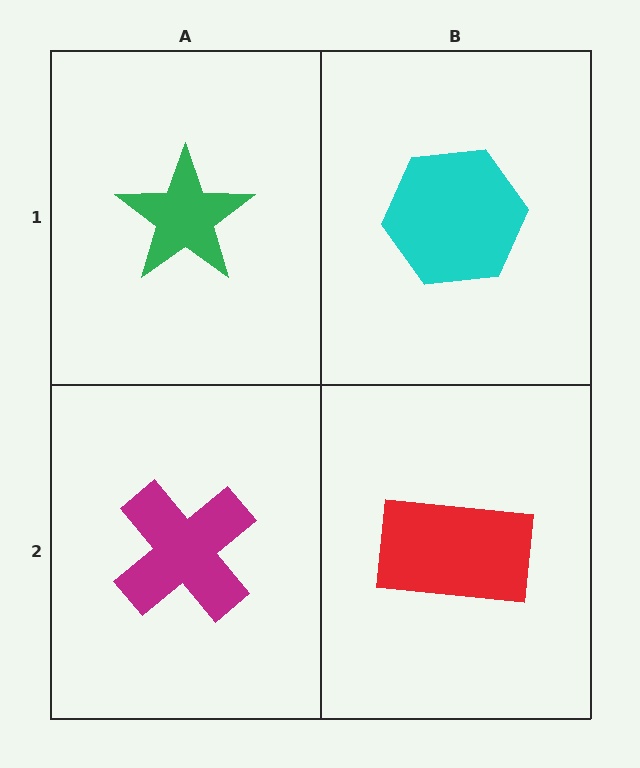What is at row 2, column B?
A red rectangle.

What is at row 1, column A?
A green star.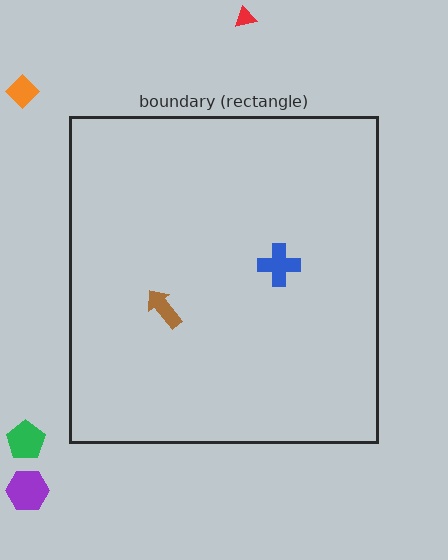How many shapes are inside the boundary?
2 inside, 4 outside.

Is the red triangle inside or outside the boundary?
Outside.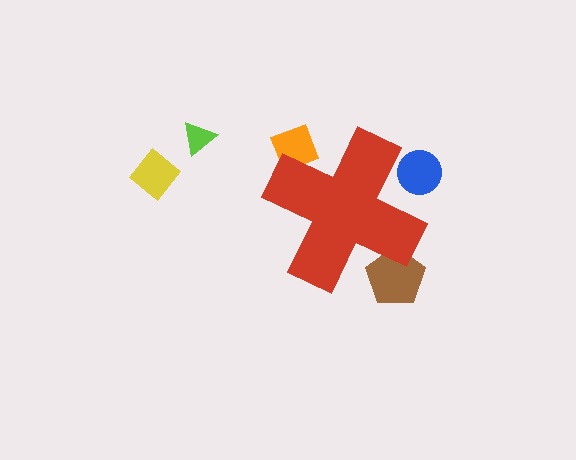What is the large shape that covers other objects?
A red cross.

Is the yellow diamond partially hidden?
No, the yellow diamond is fully visible.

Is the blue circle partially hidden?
Yes, the blue circle is partially hidden behind the red cross.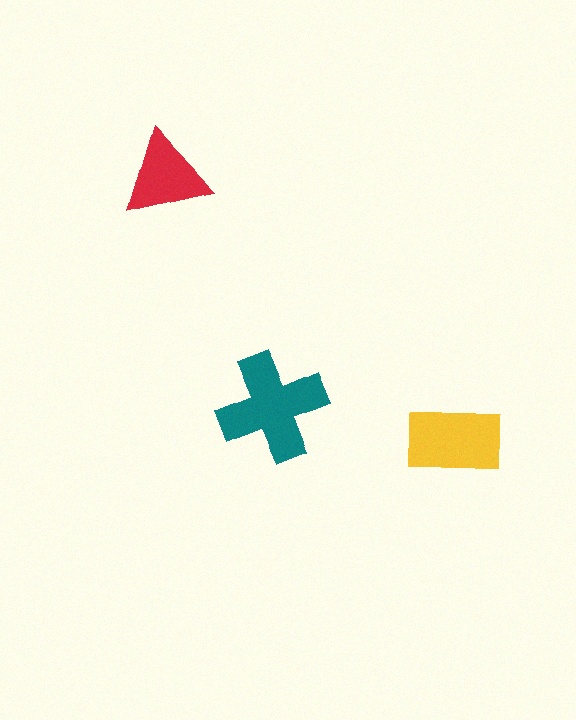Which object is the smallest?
The red triangle.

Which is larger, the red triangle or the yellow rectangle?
The yellow rectangle.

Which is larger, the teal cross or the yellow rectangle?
The teal cross.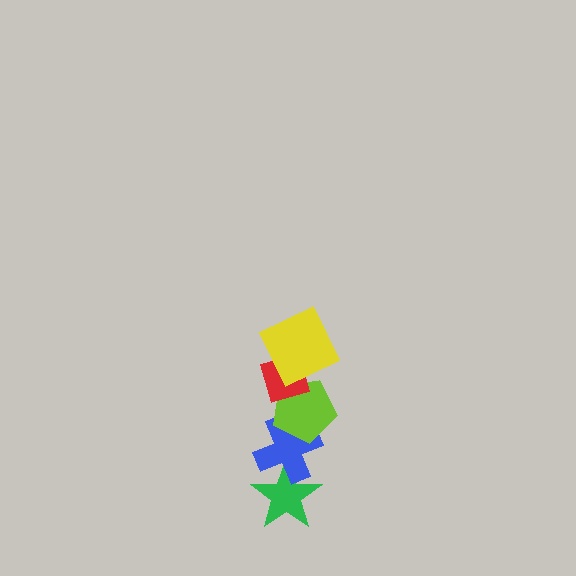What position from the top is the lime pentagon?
The lime pentagon is 3rd from the top.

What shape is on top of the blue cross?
The lime pentagon is on top of the blue cross.